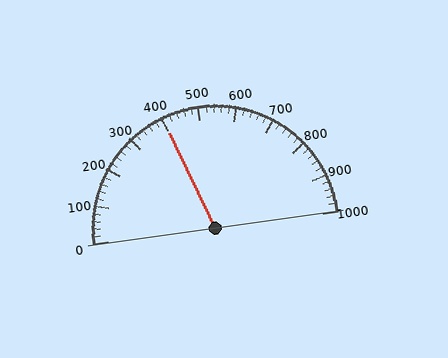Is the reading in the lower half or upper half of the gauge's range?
The reading is in the lower half of the range (0 to 1000).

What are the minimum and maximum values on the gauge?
The gauge ranges from 0 to 1000.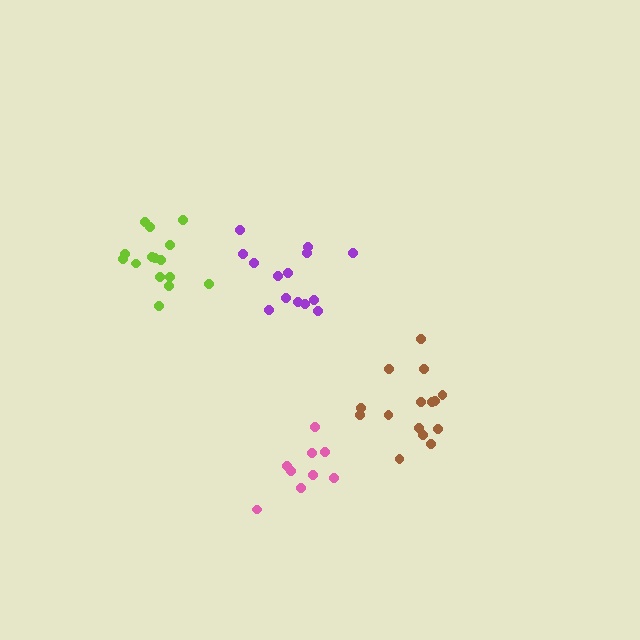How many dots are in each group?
Group 1: 15 dots, Group 2: 9 dots, Group 3: 15 dots, Group 4: 14 dots (53 total).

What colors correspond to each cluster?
The clusters are colored: lime, pink, brown, purple.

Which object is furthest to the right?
The brown cluster is rightmost.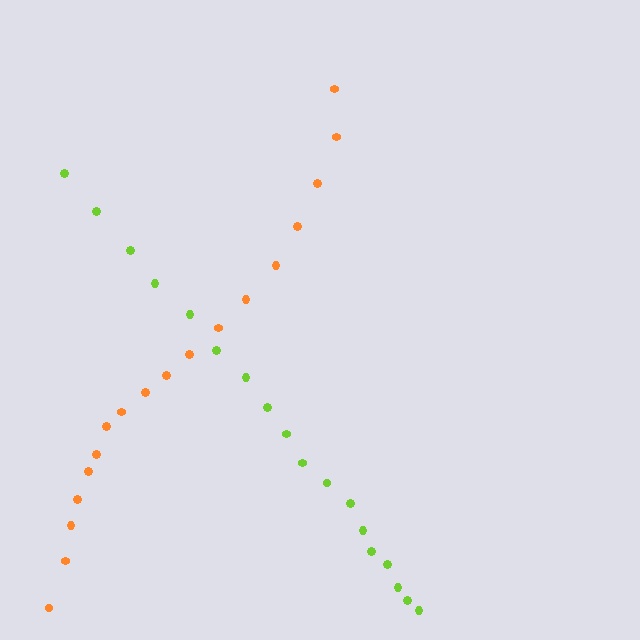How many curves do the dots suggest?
There are 2 distinct paths.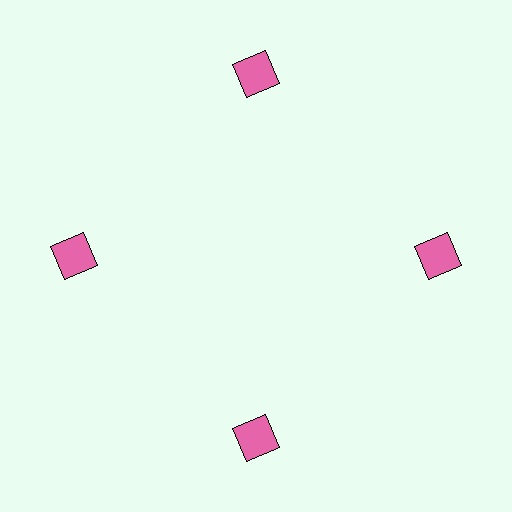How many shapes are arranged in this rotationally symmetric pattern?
There are 4 shapes, arranged in 4 groups of 1.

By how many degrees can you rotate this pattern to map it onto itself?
The pattern maps onto itself every 90 degrees of rotation.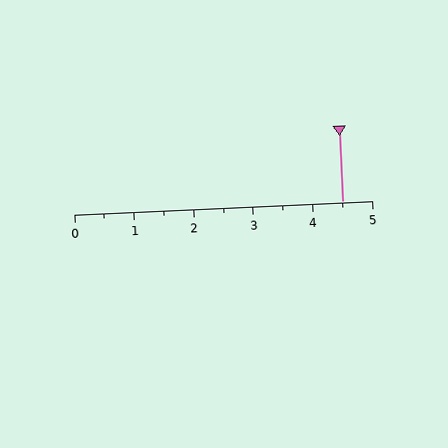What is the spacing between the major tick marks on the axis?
The major ticks are spaced 1 apart.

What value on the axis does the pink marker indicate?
The marker indicates approximately 4.5.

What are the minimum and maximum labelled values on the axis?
The axis runs from 0 to 5.